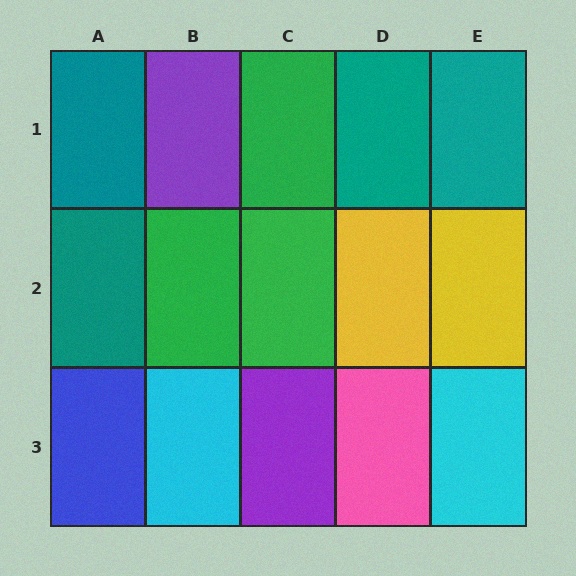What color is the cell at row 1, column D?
Teal.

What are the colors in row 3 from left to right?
Blue, cyan, purple, pink, cyan.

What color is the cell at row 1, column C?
Green.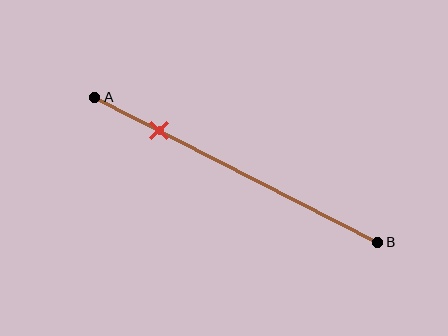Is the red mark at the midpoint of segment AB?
No, the mark is at about 25% from A, not at the 50% midpoint.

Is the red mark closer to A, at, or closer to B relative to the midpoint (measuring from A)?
The red mark is closer to point A than the midpoint of segment AB.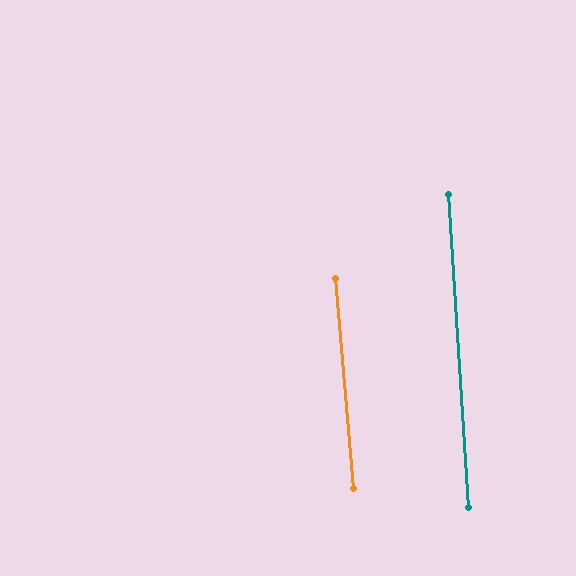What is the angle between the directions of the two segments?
Approximately 1 degree.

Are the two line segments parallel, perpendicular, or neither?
Parallel — their directions differ by only 1.4°.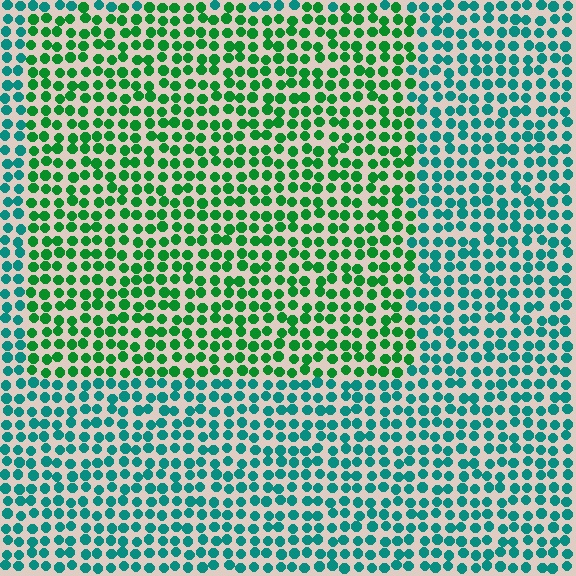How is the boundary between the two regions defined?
The boundary is defined purely by a slight shift in hue (about 40 degrees). Spacing, size, and orientation are identical on both sides.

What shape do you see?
I see a rectangle.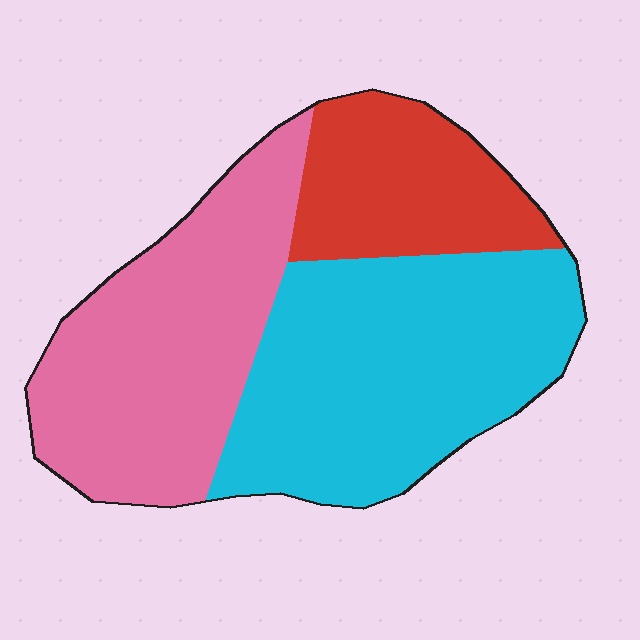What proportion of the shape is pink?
Pink takes up about three eighths (3/8) of the shape.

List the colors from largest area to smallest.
From largest to smallest: cyan, pink, red.